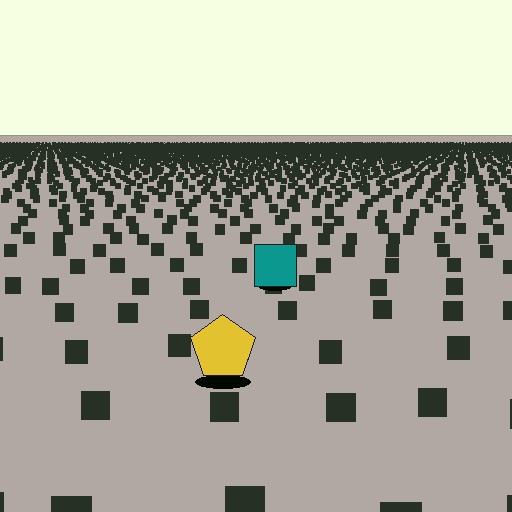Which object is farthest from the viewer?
The teal square is farthest from the viewer. It appears smaller and the ground texture around it is denser.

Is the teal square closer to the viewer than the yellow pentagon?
No. The yellow pentagon is closer — you can tell from the texture gradient: the ground texture is coarser near it.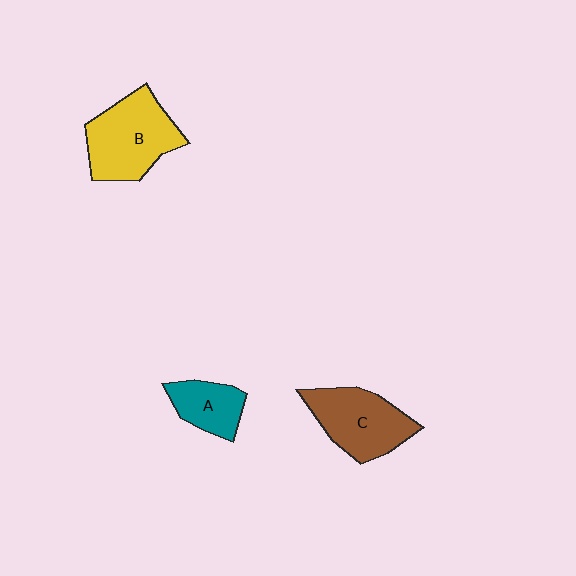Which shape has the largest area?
Shape B (yellow).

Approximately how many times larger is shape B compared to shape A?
Approximately 1.9 times.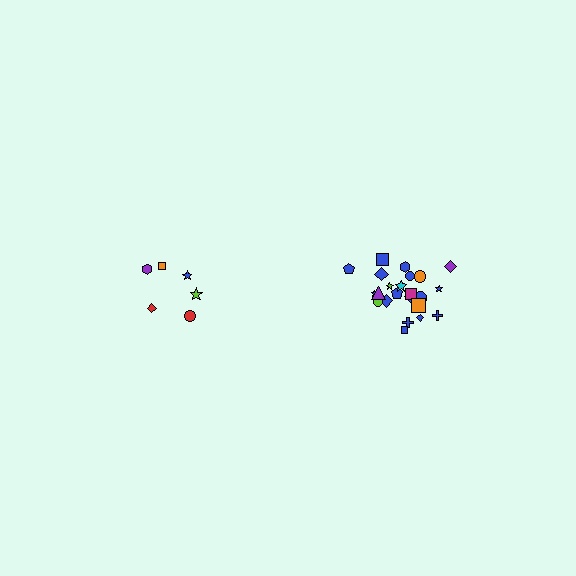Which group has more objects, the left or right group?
The right group.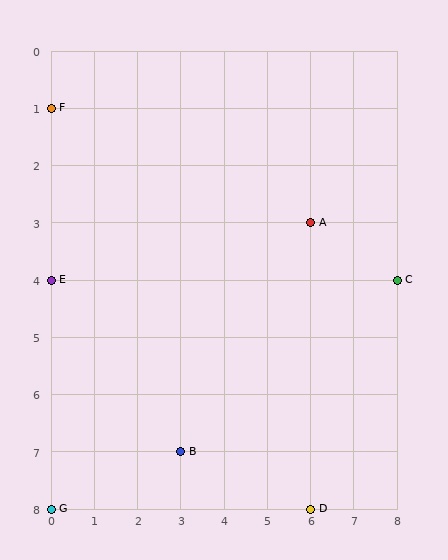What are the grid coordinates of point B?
Point B is at grid coordinates (3, 7).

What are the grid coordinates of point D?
Point D is at grid coordinates (6, 8).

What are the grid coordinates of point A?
Point A is at grid coordinates (6, 3).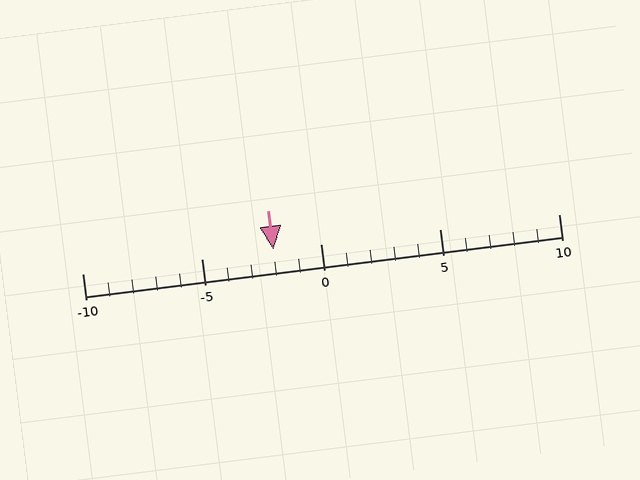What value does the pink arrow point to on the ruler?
The pink arrow points to approximately -2.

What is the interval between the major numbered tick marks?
The major tick marks are spaced 5 units apart.